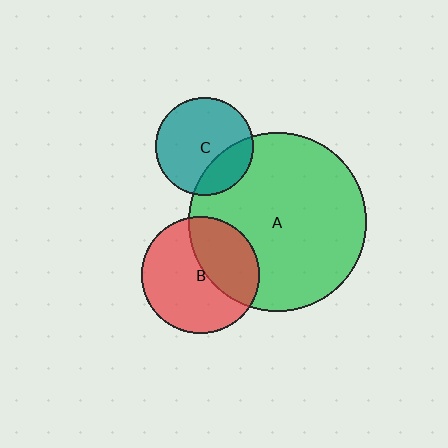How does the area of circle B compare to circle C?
Approximately 1.5 times.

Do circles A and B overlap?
Yes.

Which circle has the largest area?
Circle A (green).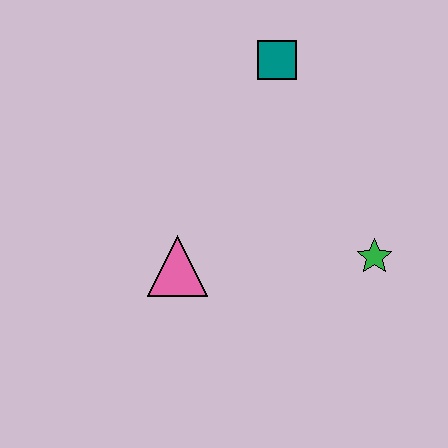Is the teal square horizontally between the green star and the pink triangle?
Yes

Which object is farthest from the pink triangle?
The teal square is farthest from the pink triangle.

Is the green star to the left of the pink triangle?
No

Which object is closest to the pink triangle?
The green star is closest to the pink triangle.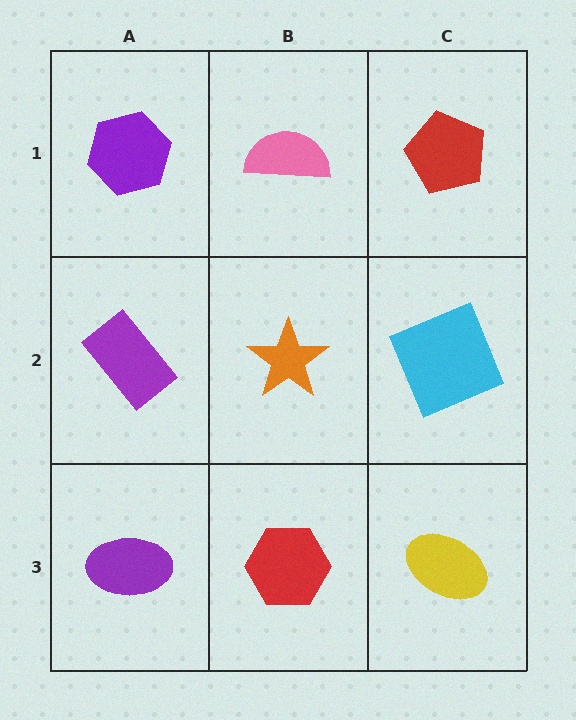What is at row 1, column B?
A pink semicircle.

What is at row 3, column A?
A purple ellipse.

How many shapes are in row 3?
3 shapes.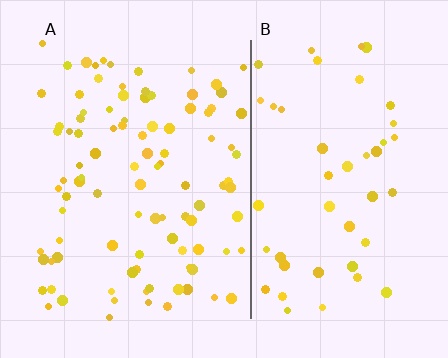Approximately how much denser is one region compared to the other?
Approximately 2.1× — region A over region B.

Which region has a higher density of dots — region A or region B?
A (the left).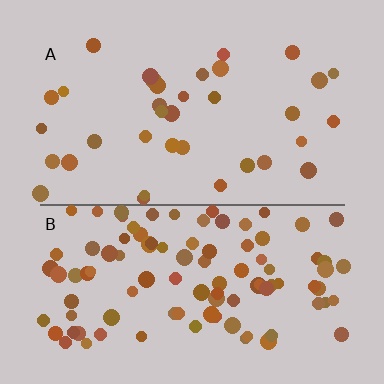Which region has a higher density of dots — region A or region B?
B (the bottom).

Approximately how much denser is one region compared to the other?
Approximately 2.8× — region B over region A.